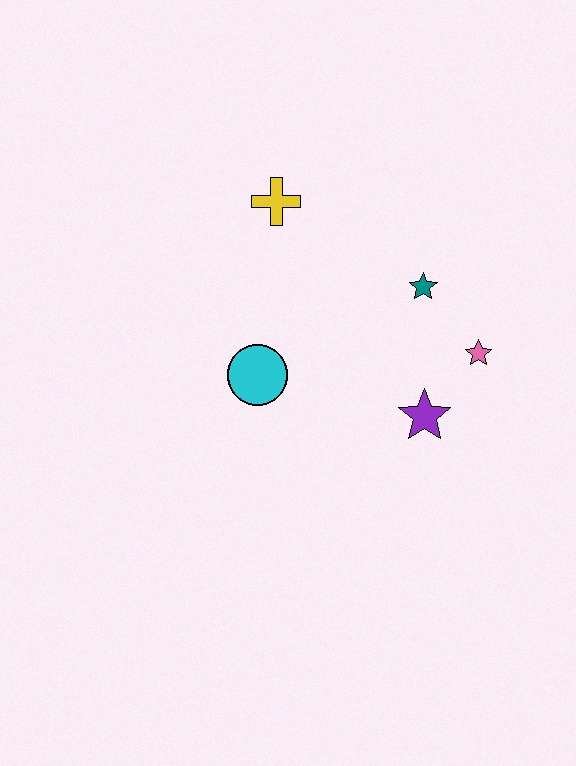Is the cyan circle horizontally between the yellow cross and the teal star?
No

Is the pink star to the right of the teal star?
Yes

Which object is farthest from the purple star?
The yellow cross is farthest from the purple star.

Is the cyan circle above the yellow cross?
No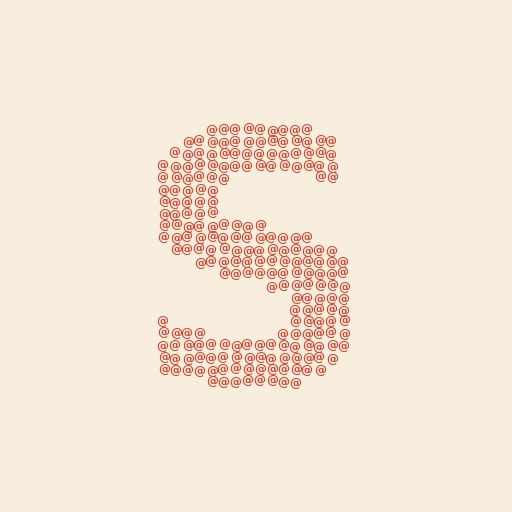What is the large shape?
The large shape is the letter S.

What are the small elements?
The small elements are at signs.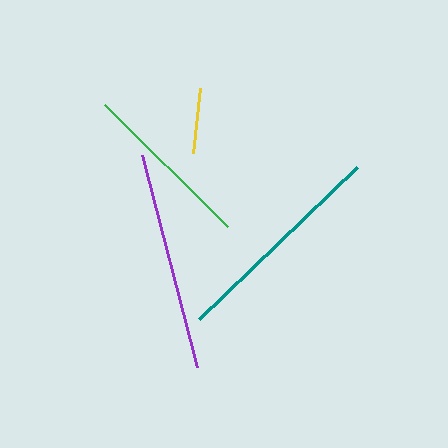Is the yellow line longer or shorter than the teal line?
The teal line is longer than the yellow line.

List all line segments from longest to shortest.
From longest to shortest: teal, purple, green, yellow.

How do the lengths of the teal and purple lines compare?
The teal and purple lines are approximately the same length.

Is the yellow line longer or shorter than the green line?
The green line is longer than the yellow line.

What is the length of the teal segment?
The teal segment is approximately 220 pixels long.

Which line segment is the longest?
The teal line is the longest at approximately 220 pixels.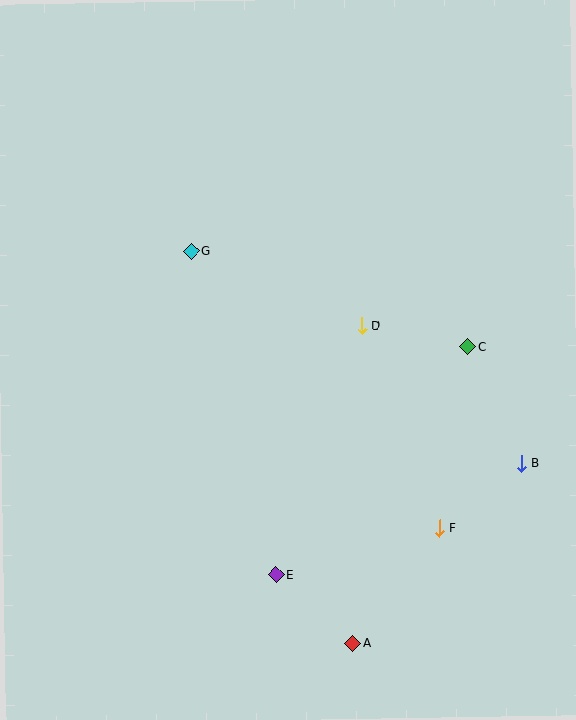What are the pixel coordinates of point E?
Point E is at (276, 575).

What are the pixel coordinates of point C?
Point C is at (467, 347).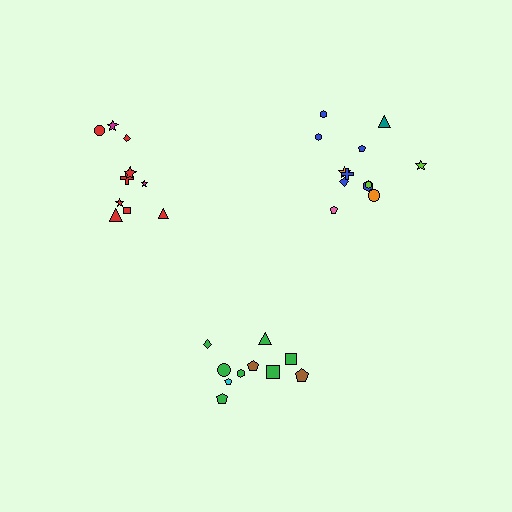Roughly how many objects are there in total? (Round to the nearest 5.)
Roughly 30 objects in total.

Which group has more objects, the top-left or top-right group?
The top-right group.